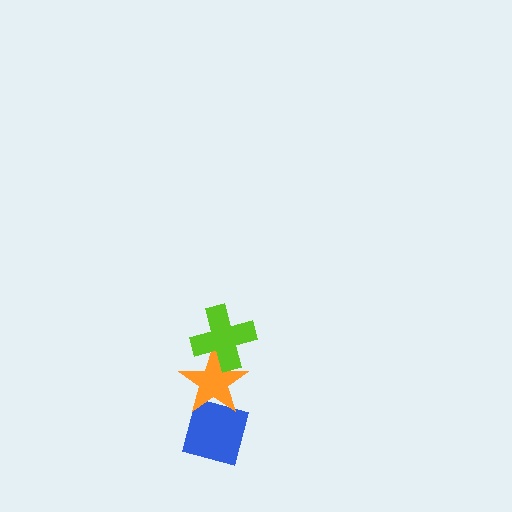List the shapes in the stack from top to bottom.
From top to bottom: the lime cross, the orange star, the blue diamond.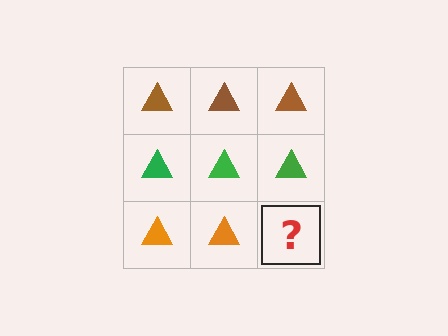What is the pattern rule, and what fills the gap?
The rule is that each row has a consistent color. The gap should be filled with an orange triangle.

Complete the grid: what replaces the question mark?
The question mark should be replaced with an orange triangle.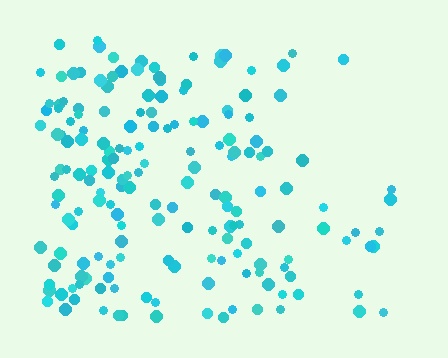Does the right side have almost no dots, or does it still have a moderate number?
Still a moderate number, just noticeably fewer than the left.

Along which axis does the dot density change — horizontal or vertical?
Horizontal.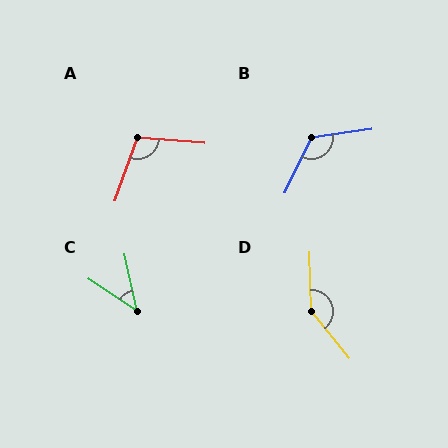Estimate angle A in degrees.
Approximately 105 degrees.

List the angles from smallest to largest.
C (43°), A (105°), B (124°), D (143°).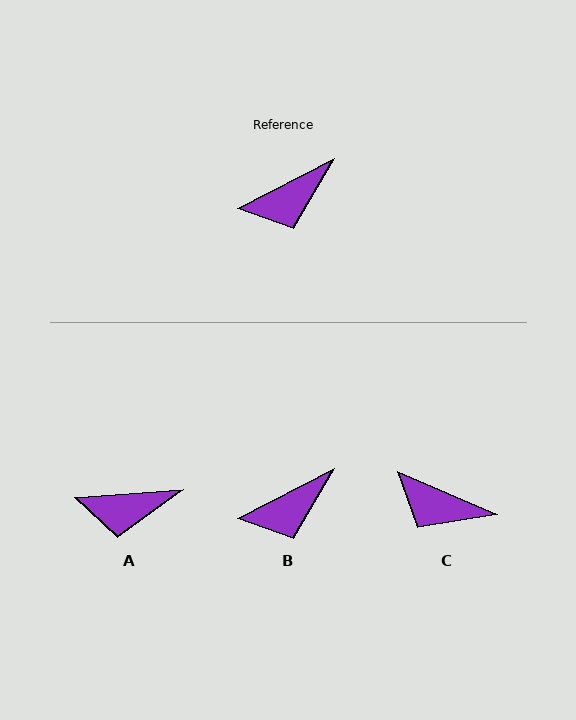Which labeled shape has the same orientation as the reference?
B.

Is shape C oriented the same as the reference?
No, it is off by about 50 degrees.